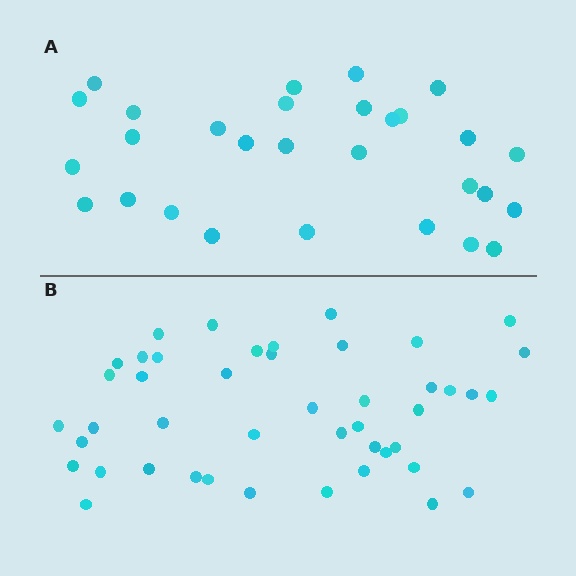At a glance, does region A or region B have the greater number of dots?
Region B (the bottom region) has more dots.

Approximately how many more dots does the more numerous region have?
Region B has approximately 15 more dots than region A.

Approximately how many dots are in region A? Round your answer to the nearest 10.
About 30 dots. (The exact count is 29, which rounds to 30.)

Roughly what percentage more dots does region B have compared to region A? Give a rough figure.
About 55% more.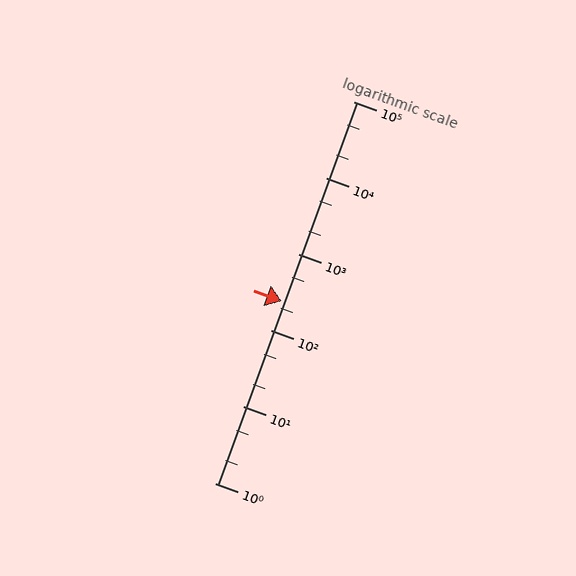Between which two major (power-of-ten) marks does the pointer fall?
The pointer is between 100 and 1000.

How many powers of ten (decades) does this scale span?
The scale spans 5 decades, from 1 to 100000.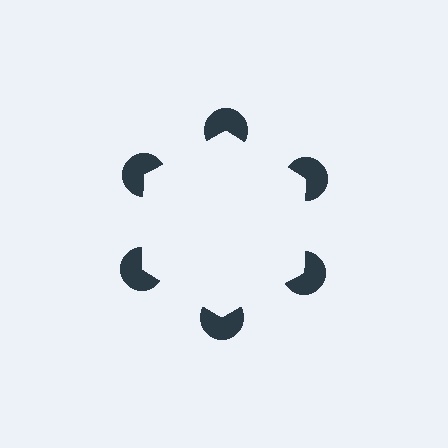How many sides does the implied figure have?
6 sides.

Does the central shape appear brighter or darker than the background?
It typically appears slightly brighter than the background, even though no actual brightness change is drawn.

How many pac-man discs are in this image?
There are 6 — one at each vertex of the illusory hexagon.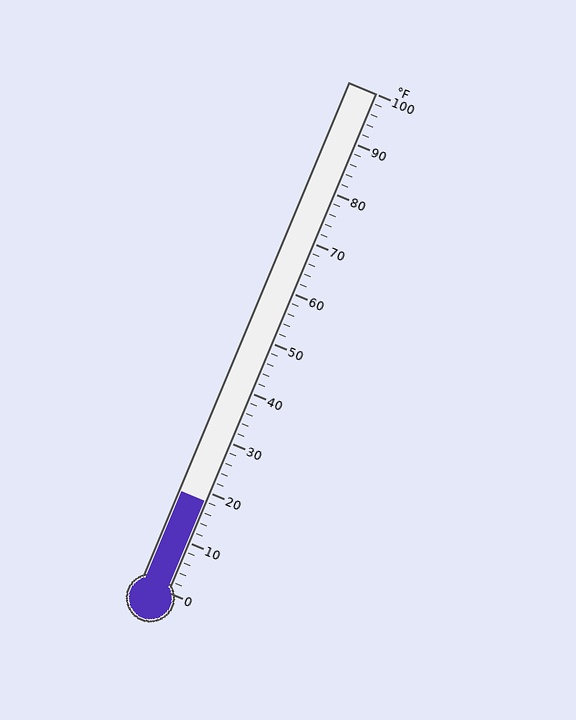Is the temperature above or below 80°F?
The temperature is below 80°F.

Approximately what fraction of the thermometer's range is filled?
The thermometer is filled to approximately 20% of its range.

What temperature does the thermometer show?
The thermometer shows approximately 18°F.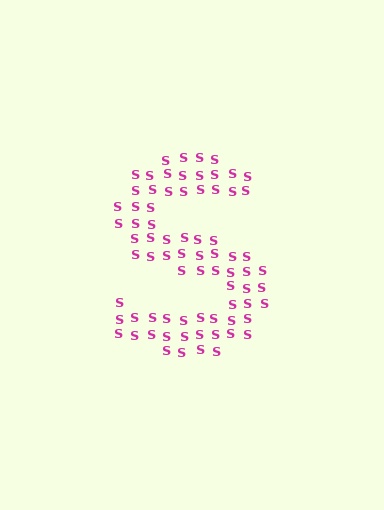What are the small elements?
The small elements are letter S's.